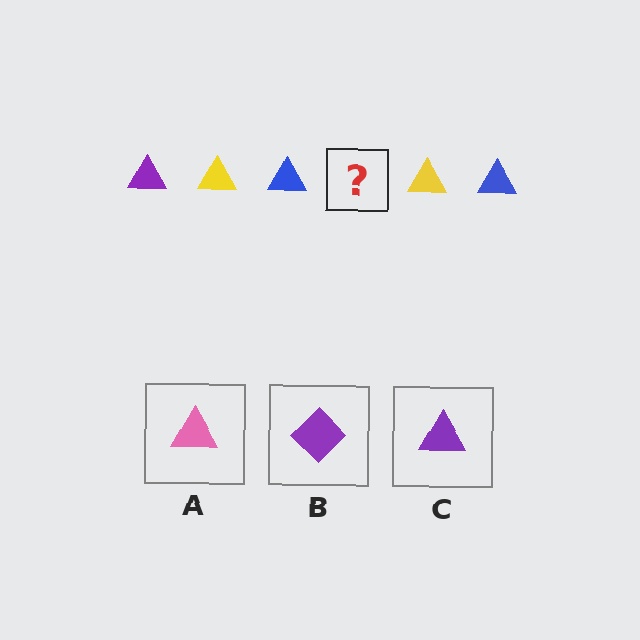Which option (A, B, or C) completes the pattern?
C.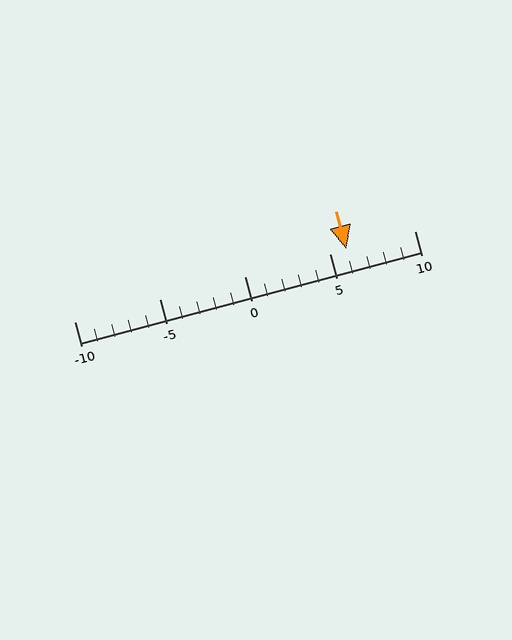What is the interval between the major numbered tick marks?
The major tick marks are spaced 5 units apart.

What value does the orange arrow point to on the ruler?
The orange arrow points to approximately 6.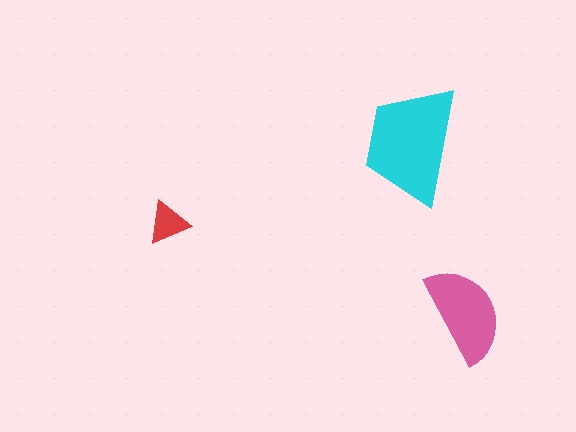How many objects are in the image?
There are 3 objects in the image.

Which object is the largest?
The cyan trapezoid.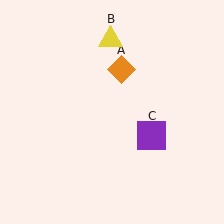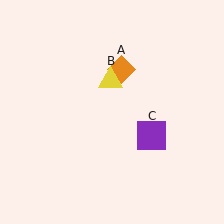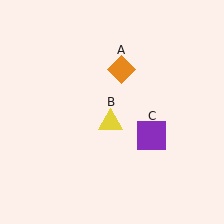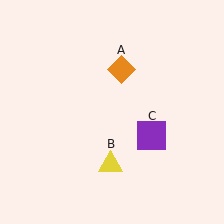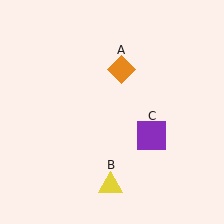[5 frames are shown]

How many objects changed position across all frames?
1 object changed position: yellow triangle (object B).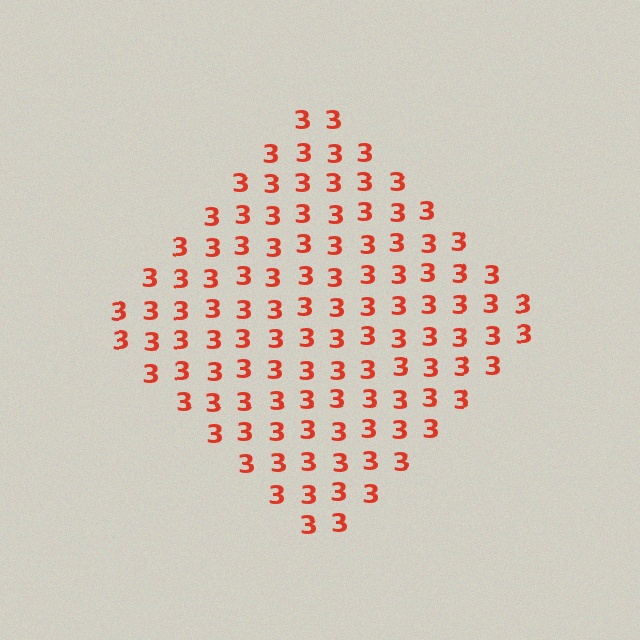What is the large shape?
The large shape is a diamond.